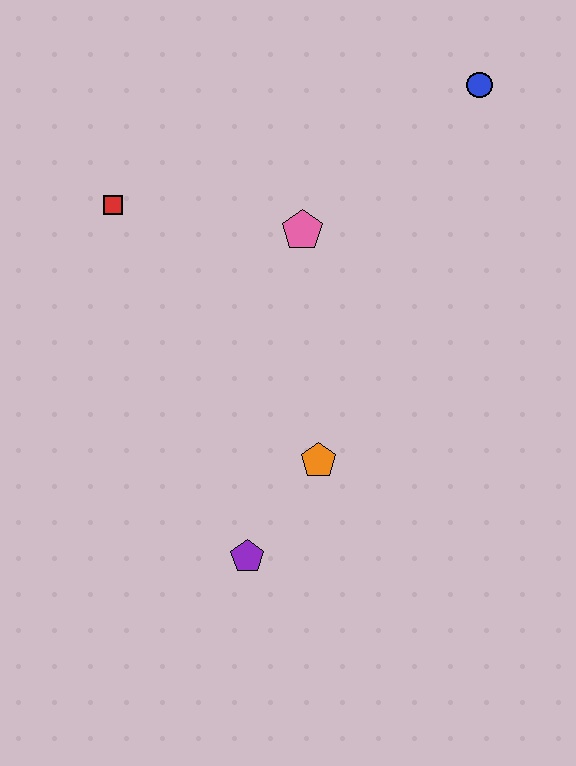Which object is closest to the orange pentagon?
The purple pentagon is closest to the orange pentagon.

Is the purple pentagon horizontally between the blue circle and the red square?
Yes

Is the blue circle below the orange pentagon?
No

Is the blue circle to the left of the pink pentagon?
No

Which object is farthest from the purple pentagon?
The blue circle is farthest from the purple pentagon.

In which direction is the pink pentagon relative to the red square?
The pink pentagon is to the right of the red square.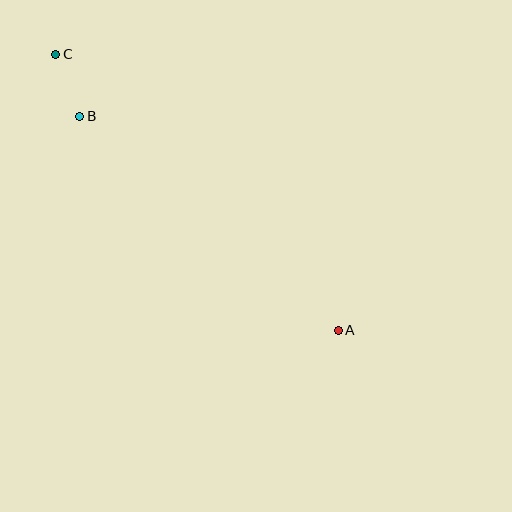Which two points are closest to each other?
Points B and C are closest to each other.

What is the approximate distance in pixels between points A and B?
The distance between A and B is approximately 336 pixels.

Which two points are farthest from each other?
Points A and C are farthest from each other.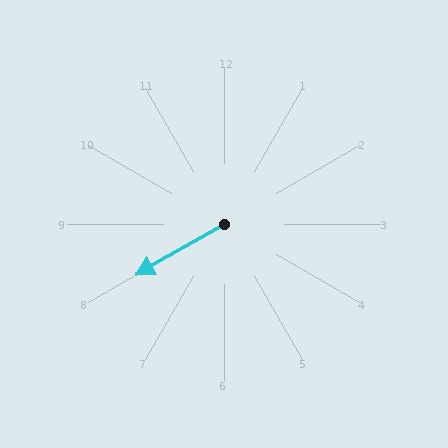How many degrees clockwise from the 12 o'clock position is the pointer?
Approximately 240 degrees.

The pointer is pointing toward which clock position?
Roughly 8 o'clock.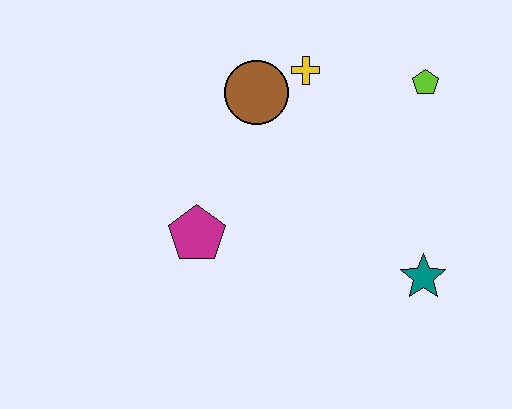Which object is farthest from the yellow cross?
The teal star is farthest from the yellow cross.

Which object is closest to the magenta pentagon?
The brown circle is closest to the magenta pentagon.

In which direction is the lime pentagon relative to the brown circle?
The lime pentagon is to the right of the brown circle.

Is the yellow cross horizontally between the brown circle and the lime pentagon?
Yes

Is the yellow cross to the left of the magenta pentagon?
No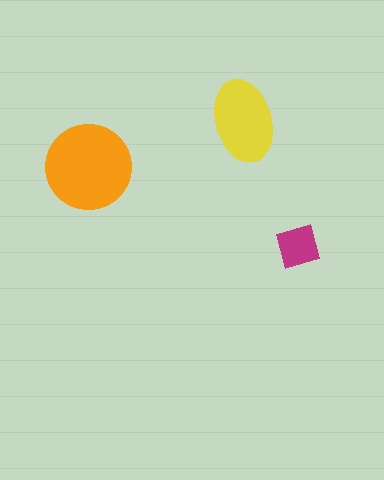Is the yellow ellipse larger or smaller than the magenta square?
Larger.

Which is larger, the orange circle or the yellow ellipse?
The orange circle.